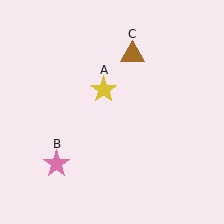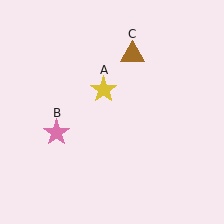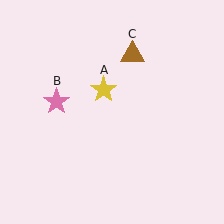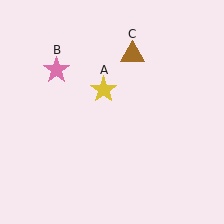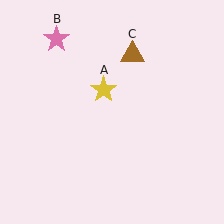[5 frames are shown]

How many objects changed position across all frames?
1 object changed position: pink star (object B).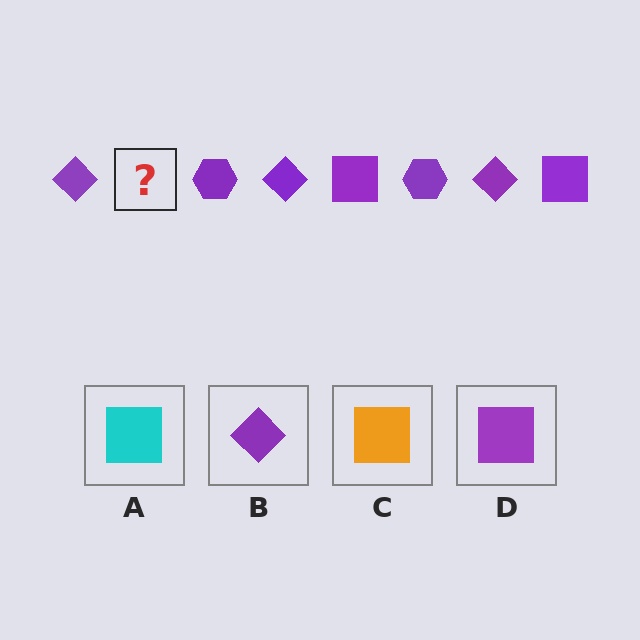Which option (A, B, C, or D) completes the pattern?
D.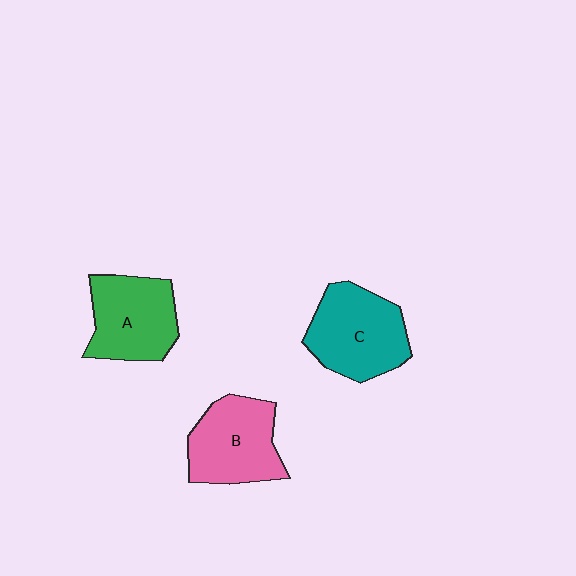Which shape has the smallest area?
Shape A (green).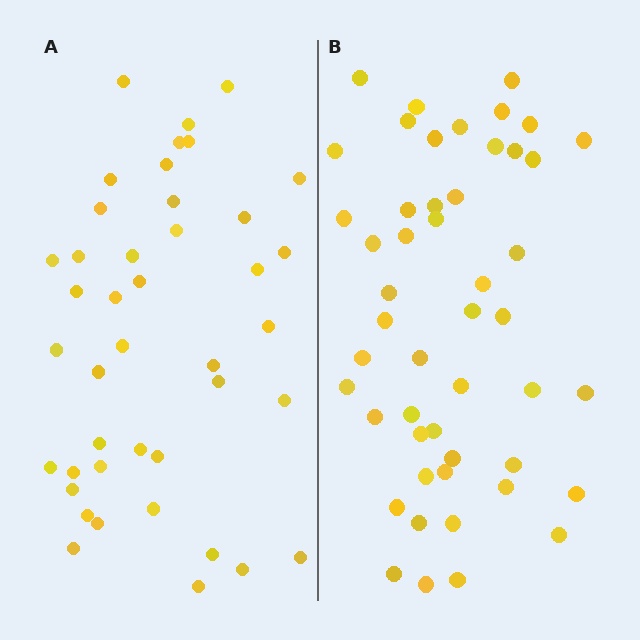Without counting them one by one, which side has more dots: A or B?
Region B (the right region) has more dots.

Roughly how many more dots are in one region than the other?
Region B has roughly 8 or so more dots than region A.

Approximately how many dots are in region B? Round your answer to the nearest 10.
About 50 dots. (The exact count is 49, which rounds to 50.)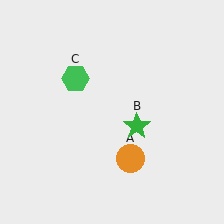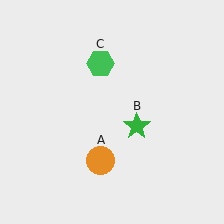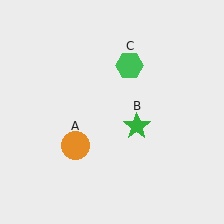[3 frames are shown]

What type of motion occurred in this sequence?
The orange circle (object A), green hexagon (object C) rotated clockwise around the center of the scene.